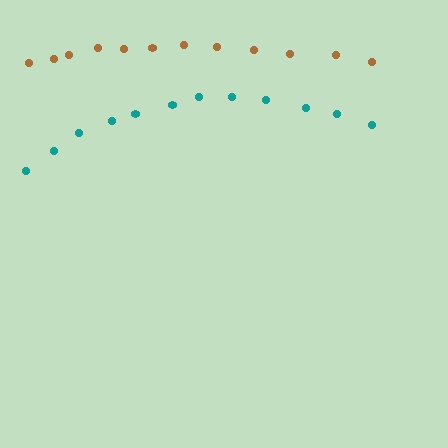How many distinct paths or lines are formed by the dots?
There are 2 distinct paths.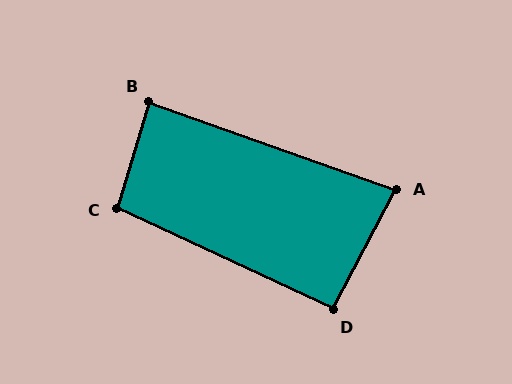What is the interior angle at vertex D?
Approximately 93 degrees (approximately right).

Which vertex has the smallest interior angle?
A, at approximately 82 degrees.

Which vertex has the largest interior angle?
C, at approximately 98 degrees.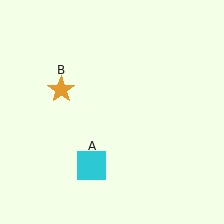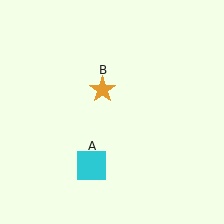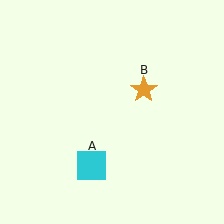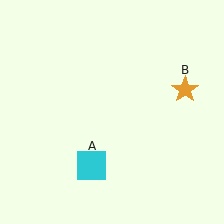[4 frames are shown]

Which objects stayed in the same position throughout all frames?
Cyan square (object A) remained stationary.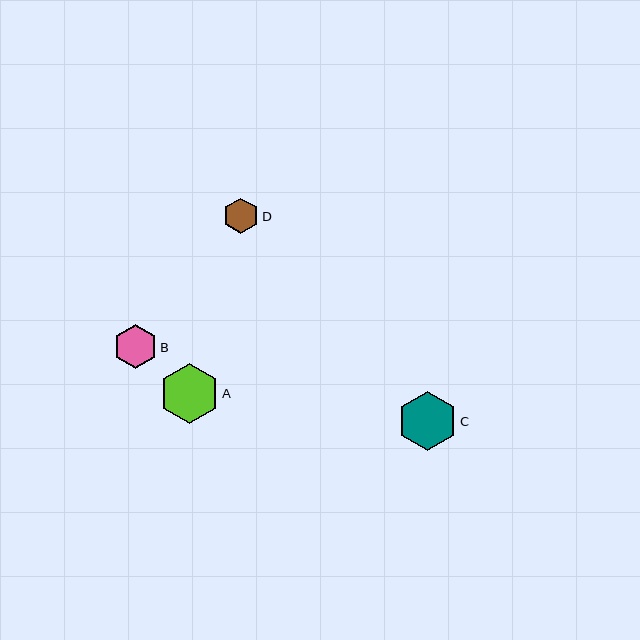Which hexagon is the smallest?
Hexagon D is the smallest with a size of approximately 36 pixels.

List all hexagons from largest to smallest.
From largest to smallest: A, C, B, D.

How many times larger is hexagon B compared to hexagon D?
Hexagon B is approximately 1.2 times the size of hexagon D.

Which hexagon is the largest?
Hexagon A is the largest with a size of approximately 60 pixels.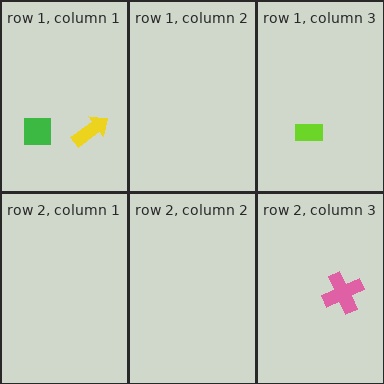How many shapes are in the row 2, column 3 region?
1.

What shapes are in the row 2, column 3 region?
The pink cross.